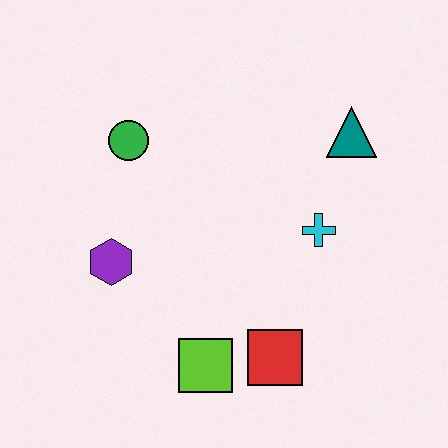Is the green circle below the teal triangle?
Yes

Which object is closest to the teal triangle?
The cyan cross is closest to the teal triangle.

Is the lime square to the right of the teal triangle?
No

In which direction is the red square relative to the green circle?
The red square is below the green circle.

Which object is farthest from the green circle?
The red square is farthest from the green circle.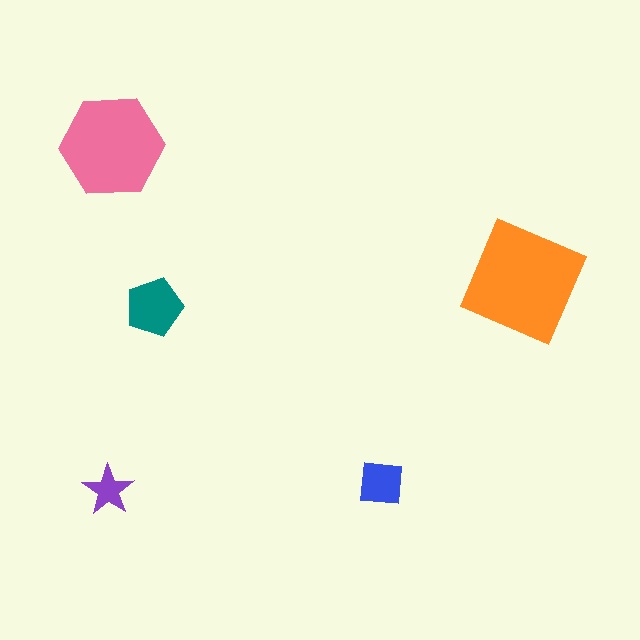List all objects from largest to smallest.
The orange square, the pink hexagon, the teal pentagon, the blue square, the purple star.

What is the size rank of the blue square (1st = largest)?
4th.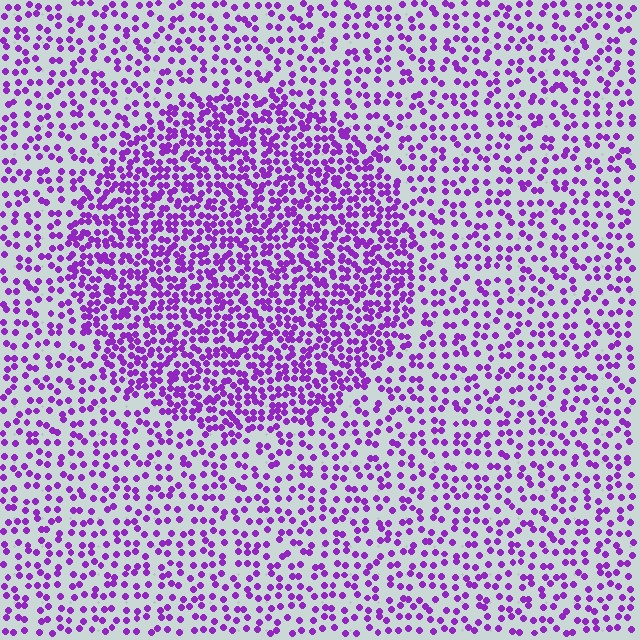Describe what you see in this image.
The image contains small purple elements arranged at two different densities. A circle-shaped region is visible where the elements are more densely packed than the surrounding area.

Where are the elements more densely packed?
The elements are more densely packed inside the circle boundary.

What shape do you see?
I see a circle.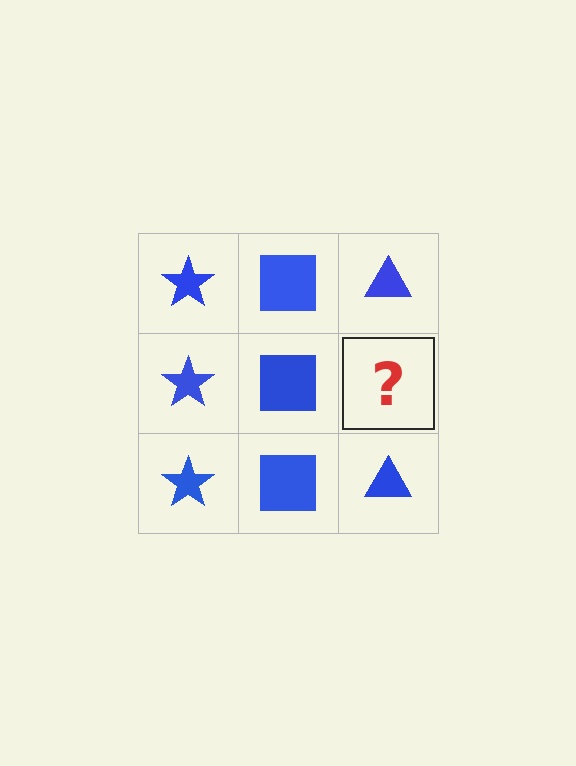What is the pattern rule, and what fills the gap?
The rule is that each column has a consistent shape. The gap should be filled with a blue triangle.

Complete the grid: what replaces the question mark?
The question mark should be replaced with a blue triangle.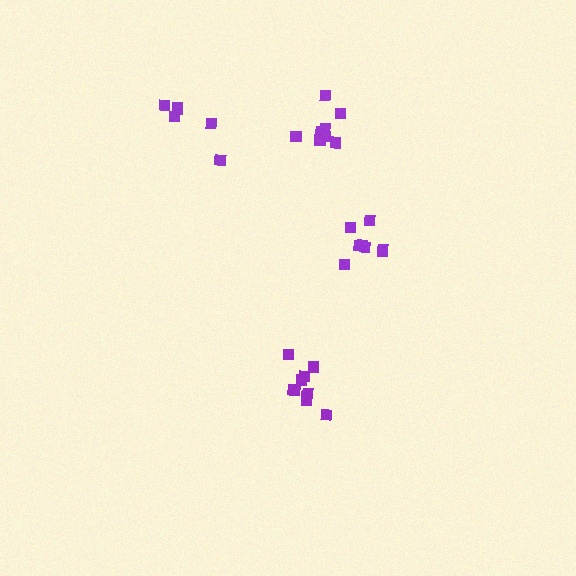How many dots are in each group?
Group 1: 10 dots, Group 2: 8 dots, Group 3: 6 dots, Group 4: 8 dots (32 total).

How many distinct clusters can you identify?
There are 4 distinct clusters.